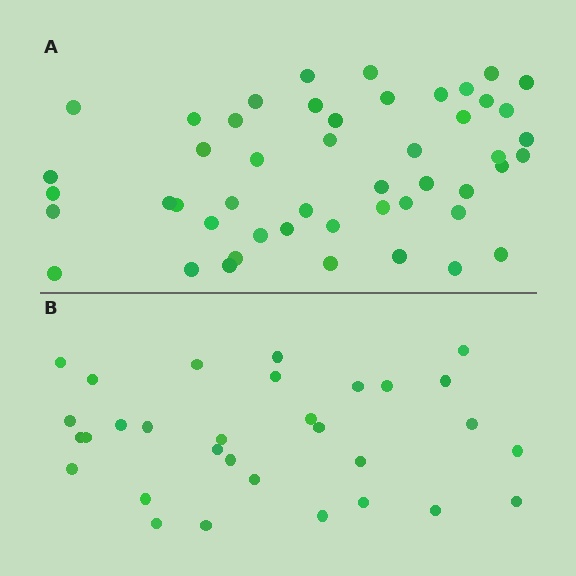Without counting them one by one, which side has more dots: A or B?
Region A (the top region) has more dots.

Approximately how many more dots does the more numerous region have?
Region A has approximately 20 more dots than region B.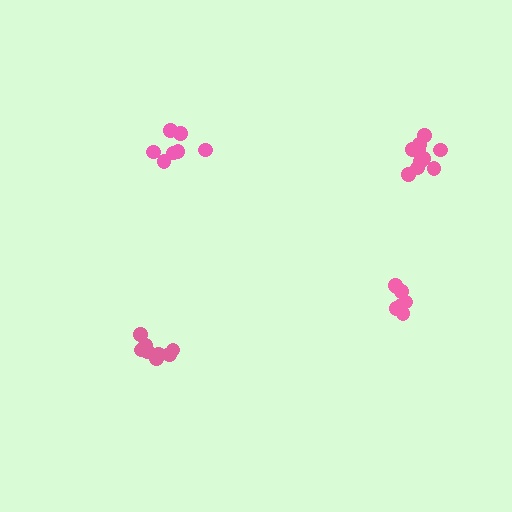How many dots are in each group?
Group 1: 7 dots, Group 2: 7 dots, Group 3: 11 dots, Group 4: 8 dots (33 total).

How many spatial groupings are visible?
There are 4 spatial groupings.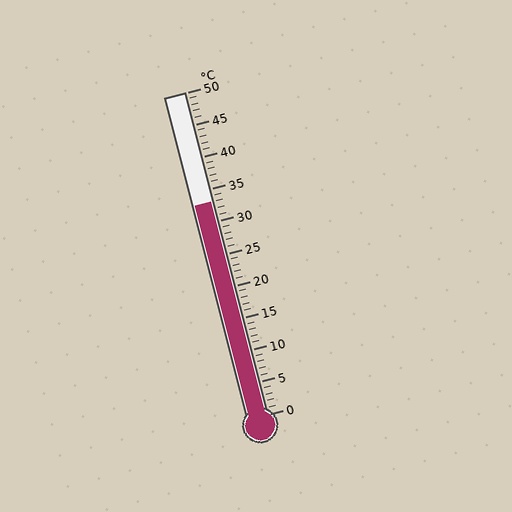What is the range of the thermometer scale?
The thermometer scale ranges from 0°C to 50°C.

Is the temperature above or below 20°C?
The temperature is above 20°C.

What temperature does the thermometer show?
The thermometer shows approximately 33°C.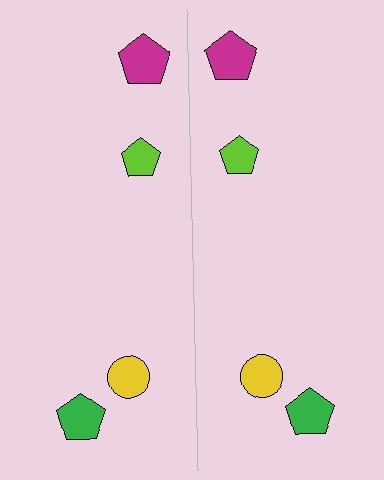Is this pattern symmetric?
Yes, this pattern has bilateral (reflection) symmetry.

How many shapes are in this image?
There are 8 shapes in this image.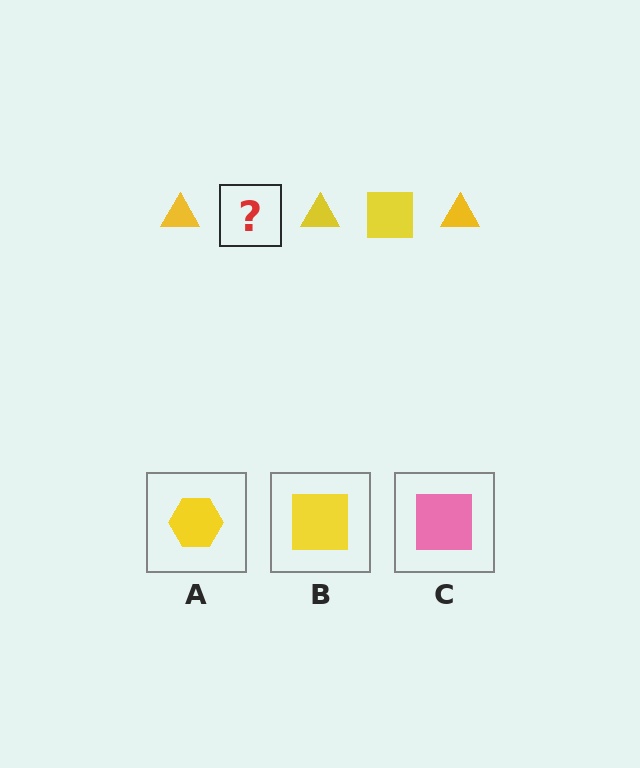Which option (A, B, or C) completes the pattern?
B.